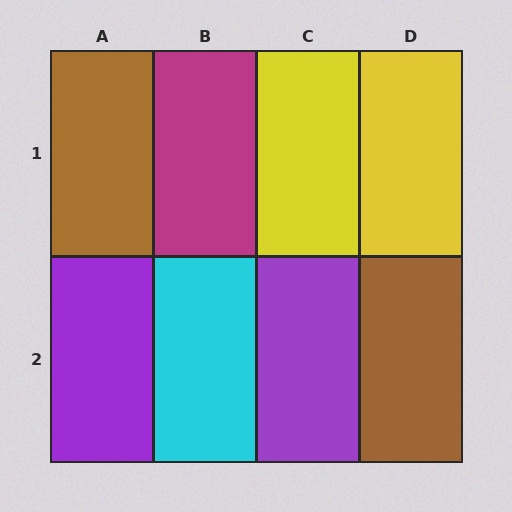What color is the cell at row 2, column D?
Brown.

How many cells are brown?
2 cells are brown.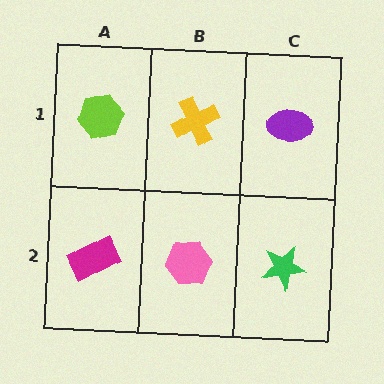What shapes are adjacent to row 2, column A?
A lime hexagon (row 1, column A), a pink hexagon (row 2, column B).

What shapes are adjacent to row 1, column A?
A magenta rectangle (row 2, column A), a yellow cross (row 1, column B).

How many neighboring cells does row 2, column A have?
2.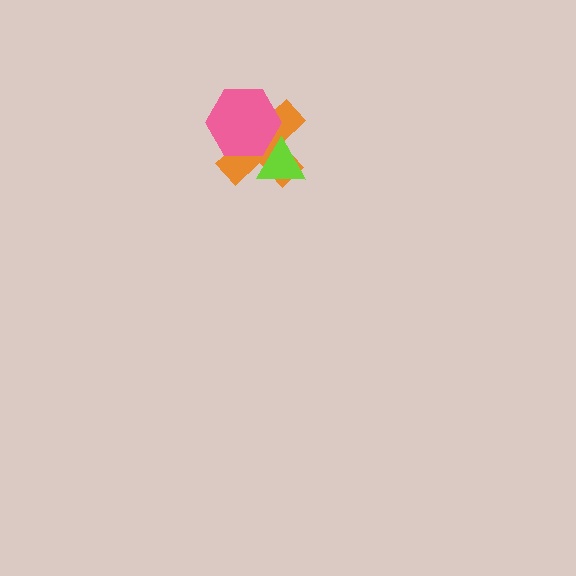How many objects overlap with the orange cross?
2 objects overlap with the orange cross.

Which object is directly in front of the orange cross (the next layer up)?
The pink hexagon is directly in front of the orange cross.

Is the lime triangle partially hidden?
No, no other shape covers it.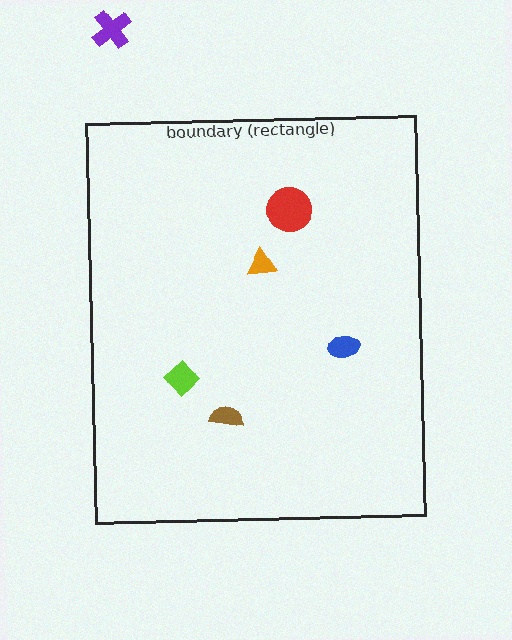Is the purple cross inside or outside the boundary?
Outside.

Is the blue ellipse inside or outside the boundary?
Inside.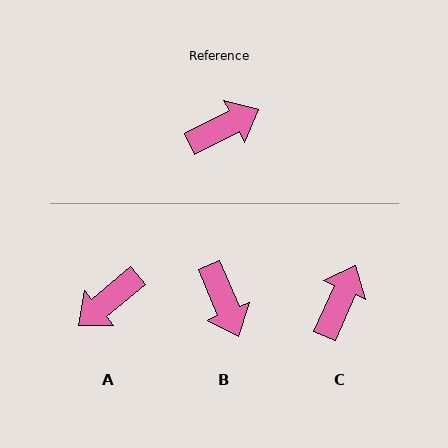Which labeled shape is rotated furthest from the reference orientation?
A, about 167 degrees away.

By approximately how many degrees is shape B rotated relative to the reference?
Approximately 94 degrees clockwise.